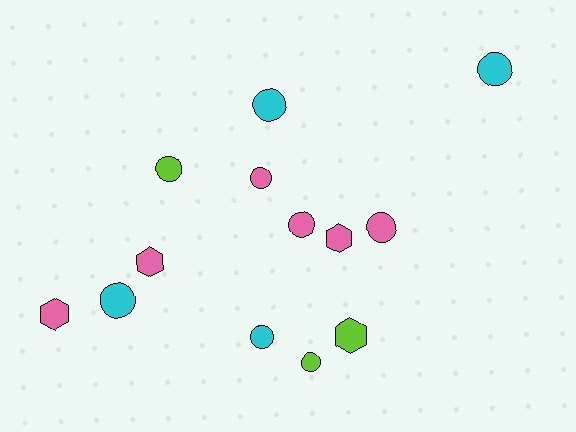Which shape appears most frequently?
Circle, with 9 objects.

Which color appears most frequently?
Pink, with 6 objects.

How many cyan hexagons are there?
There are no cyan hexagons.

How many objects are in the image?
There are 13 objects.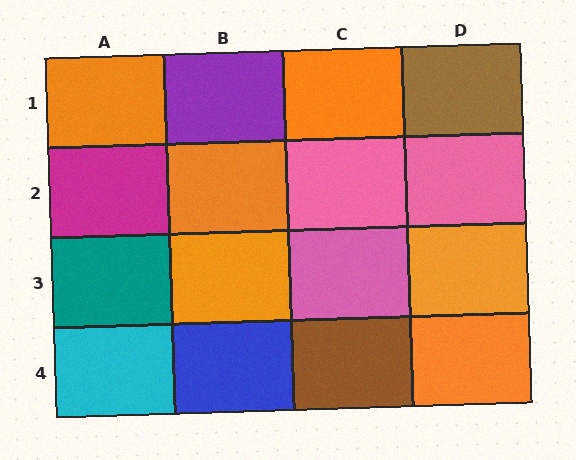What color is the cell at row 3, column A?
Teal.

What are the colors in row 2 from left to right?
Magenta, orange, pink, pink.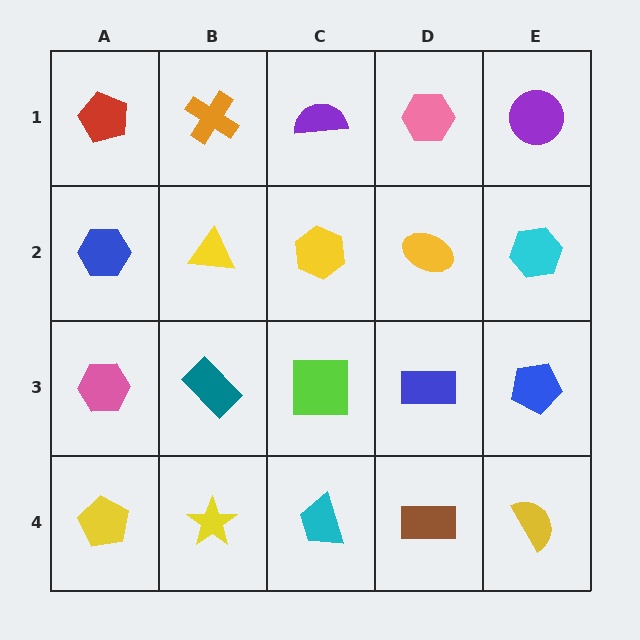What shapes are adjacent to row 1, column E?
A cyan hexagon (row 2, column E), a pink hexagon (row 1, column D).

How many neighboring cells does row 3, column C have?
4.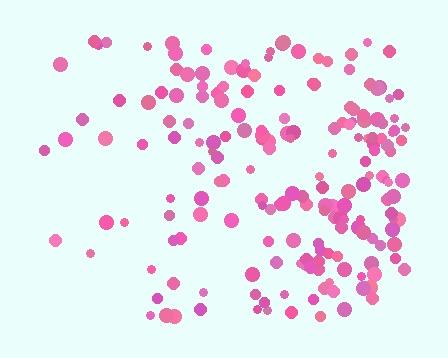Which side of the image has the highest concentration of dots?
The right.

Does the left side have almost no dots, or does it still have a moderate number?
Still a moderate number, just noticeably fewer than the right.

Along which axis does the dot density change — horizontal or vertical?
Horizontal.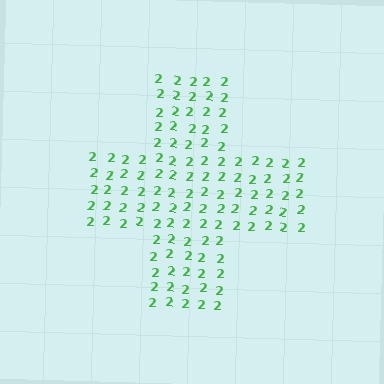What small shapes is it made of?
It is made of small digit 2's.